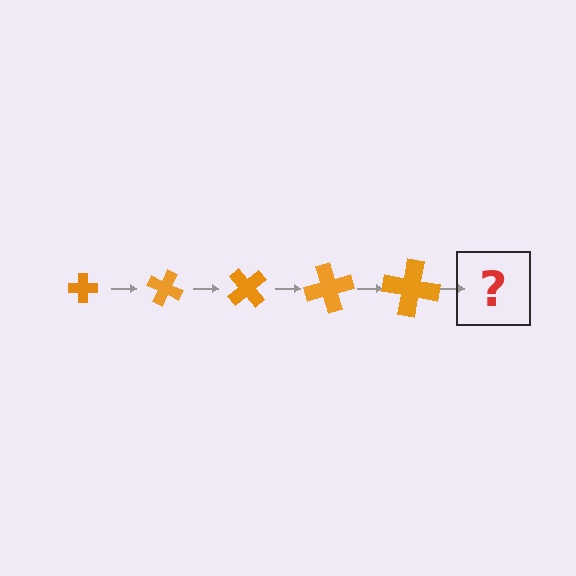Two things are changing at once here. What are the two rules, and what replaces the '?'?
The two rules are that the cross grows larger each step and it rotates 25 degrees each step. The '?' should be a cross, larger than the previous one and rotated 125 degrees from the start.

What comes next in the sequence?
The next element should be a cross, larger than the previous one and rotated 125 degrees from the start.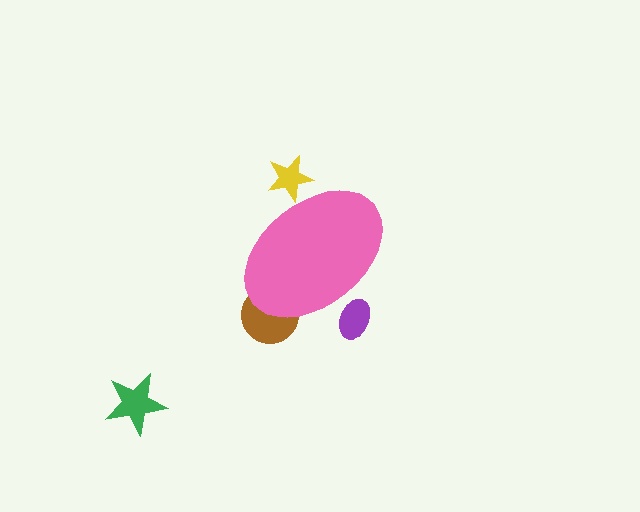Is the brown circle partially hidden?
Yes, the brown circle is partially hidden behind the pink ellipse.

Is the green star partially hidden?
No, the green star is fully visible.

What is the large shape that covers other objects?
A pink ellipse.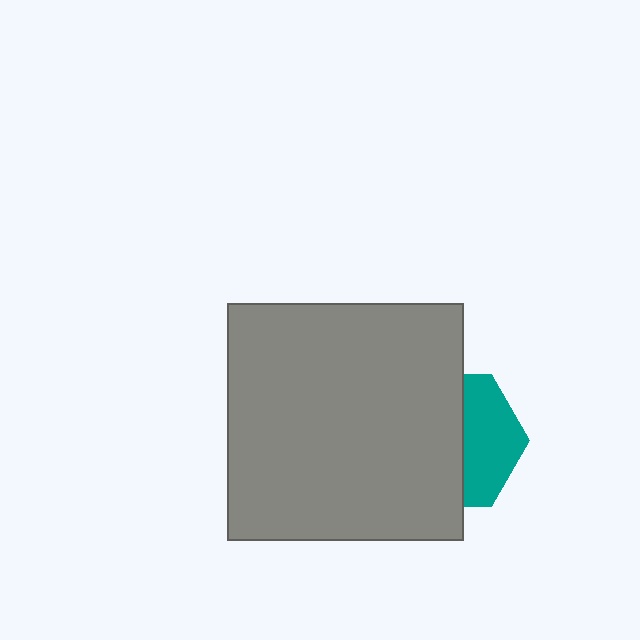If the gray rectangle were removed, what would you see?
You would see the complete teal hexagon.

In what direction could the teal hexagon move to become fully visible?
The teal hexagon could move right. That would shift it out from behind the gray rectangle entirely.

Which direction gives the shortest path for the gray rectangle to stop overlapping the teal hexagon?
Moving left gives the shortest separation.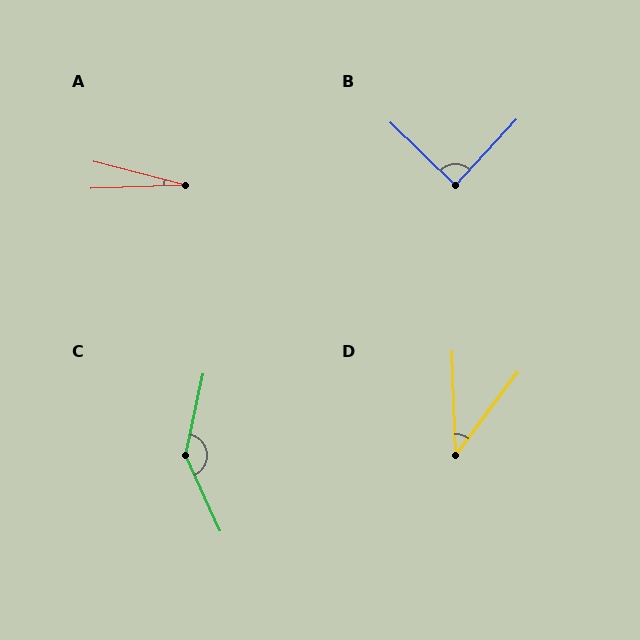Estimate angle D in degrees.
Approximately 39 degrees.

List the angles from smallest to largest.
A (17°), D (39°), B (89°), C (143°).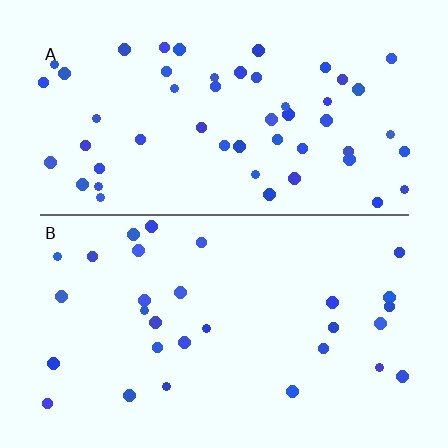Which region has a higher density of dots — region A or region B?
A (the top).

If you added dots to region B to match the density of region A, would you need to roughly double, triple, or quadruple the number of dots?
Approximately double.